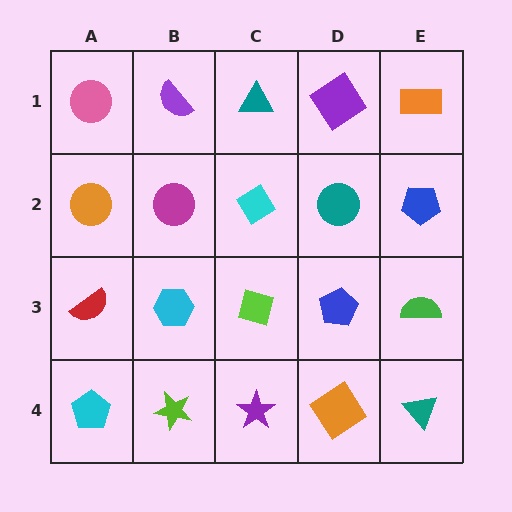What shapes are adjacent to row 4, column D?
A blue pentagon (row 3, column D), a purple star (row 4, column C), a teal triangle (row 4, column E).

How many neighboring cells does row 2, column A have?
3.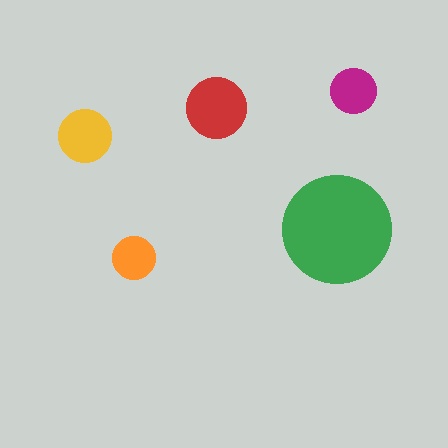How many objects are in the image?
There are 5 objects in the image.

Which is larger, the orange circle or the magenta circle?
The magenta one.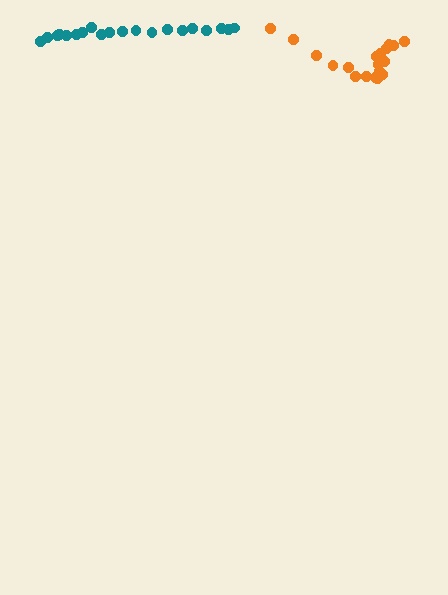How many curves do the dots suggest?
There are 2 distinct paths.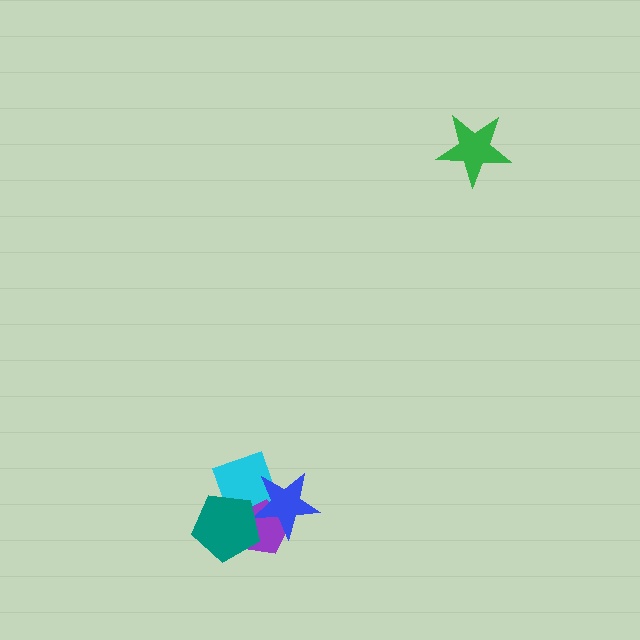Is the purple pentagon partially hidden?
Yes, it is partially covered by another shape.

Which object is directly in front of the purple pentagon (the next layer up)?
The blue star is directly in front of the purple pentagon.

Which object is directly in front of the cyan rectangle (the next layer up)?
The purple pentagon is directly in front of the cyan rectangle.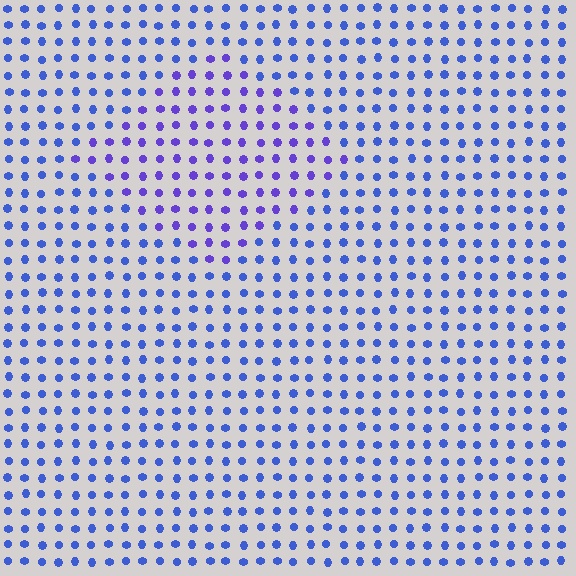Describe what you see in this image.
The image is filled with small blue elements in a uniform arrangement. A diamond-shaped region is visible where the elements are tinted to a slightly different hue, forming a subtle color boundary.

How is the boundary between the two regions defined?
The boundary is defined purely by a slight shift in hue (about 28 degrees). Spacing, size, and orientation are identical on both sides.